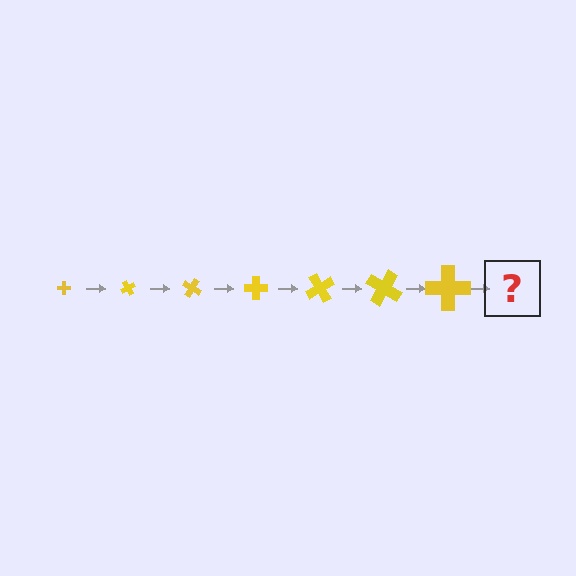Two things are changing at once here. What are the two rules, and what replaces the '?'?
The two rules are that the cross grows larger each step and it rotates 60 degrees each step. The '?' should be a cross, larger than the previous one and rotated 420 degrees from the start.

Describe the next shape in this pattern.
It should be a cross, larger than the previous one and rotated 420 degrees from the start.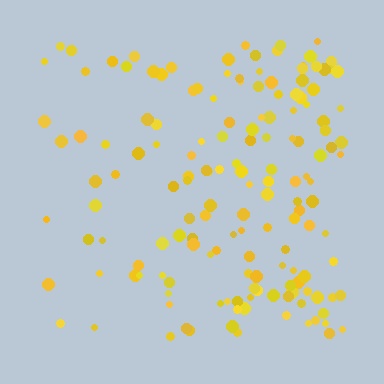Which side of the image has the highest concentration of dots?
The right.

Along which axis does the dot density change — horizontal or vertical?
Horizontal.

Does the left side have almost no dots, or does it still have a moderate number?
Still a moderate number, just noticeably fewer than the right.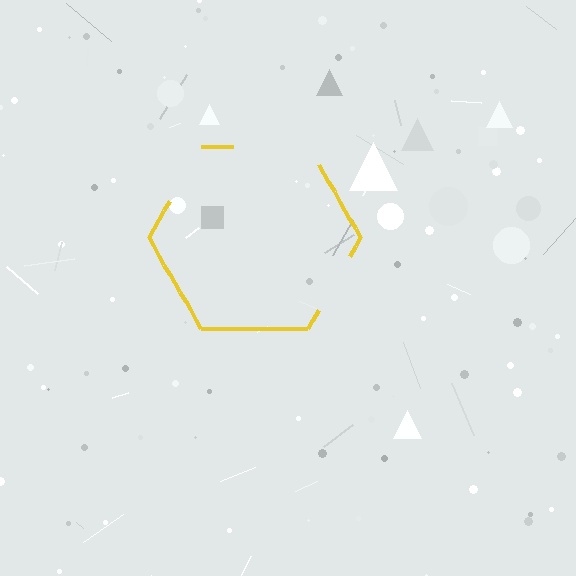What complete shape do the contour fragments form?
The contour fragments form a hexagon.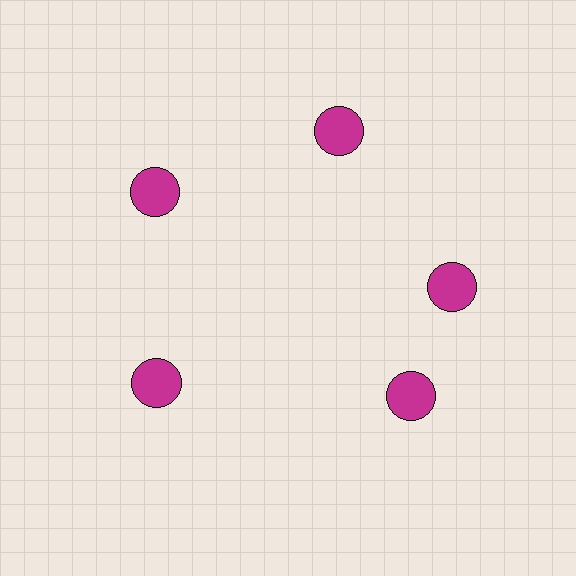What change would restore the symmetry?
The symmetry would be restored by rotating it back into even spacing with its neighbors so that all 5 circles sit at equal angles and equal distance from the center.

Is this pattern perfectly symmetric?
No. The 5 magenta circles are arranged in a ring, but one element near the 5 o'clock position is rotated out of alignment along the ring, breaking the 5-fold rotational symmetry.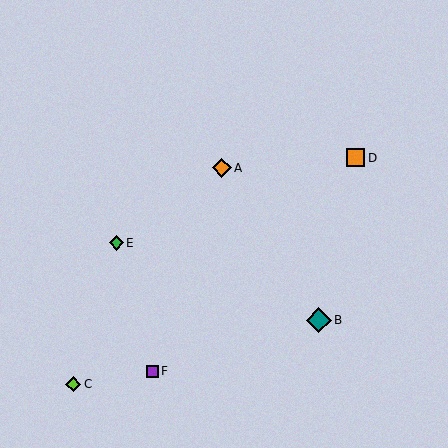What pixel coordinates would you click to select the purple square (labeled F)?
Click at (152, 371) to select the purple square F.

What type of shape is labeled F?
Shape F is a purple square.